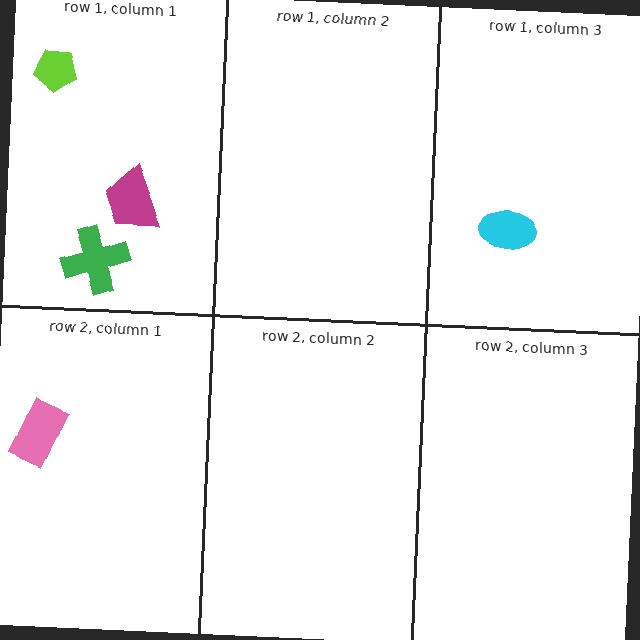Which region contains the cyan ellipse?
The row 1, column 3 region.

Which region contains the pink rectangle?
The row 2, column 1 region.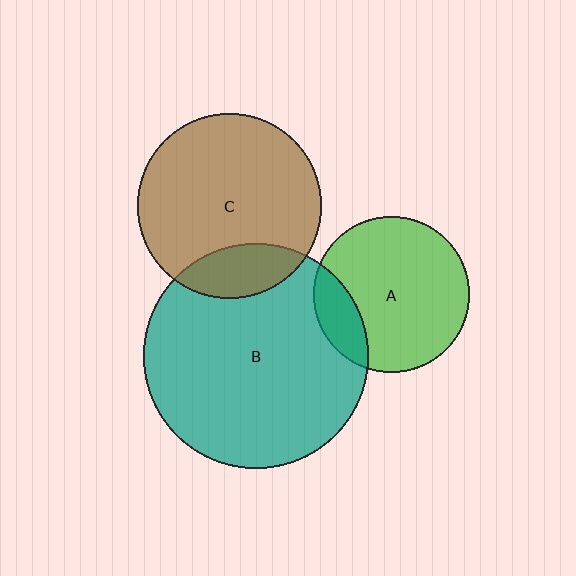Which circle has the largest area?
Circle B (teal).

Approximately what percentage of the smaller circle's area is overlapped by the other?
Approximately 15%.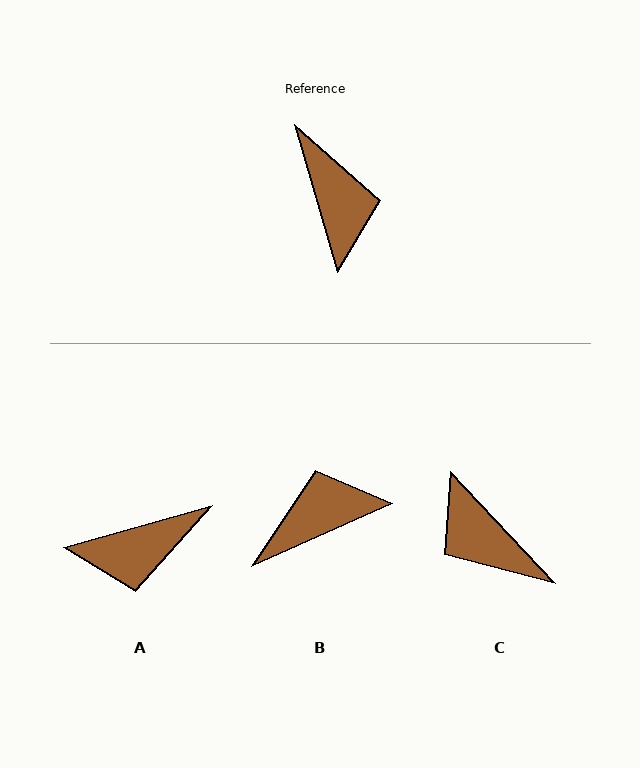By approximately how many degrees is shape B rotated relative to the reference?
Approximately 98 degrees counter-clockwise.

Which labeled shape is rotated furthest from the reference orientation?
C, about 153 degrees away.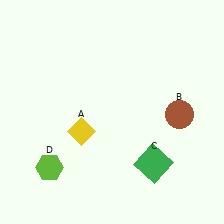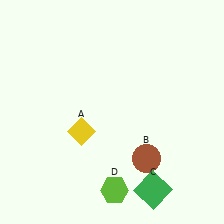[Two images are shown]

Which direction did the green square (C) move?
The green square (C) moved down.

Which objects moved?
The objects that moved are: the brown circle (B), the green square (C), the lime hexagon (D).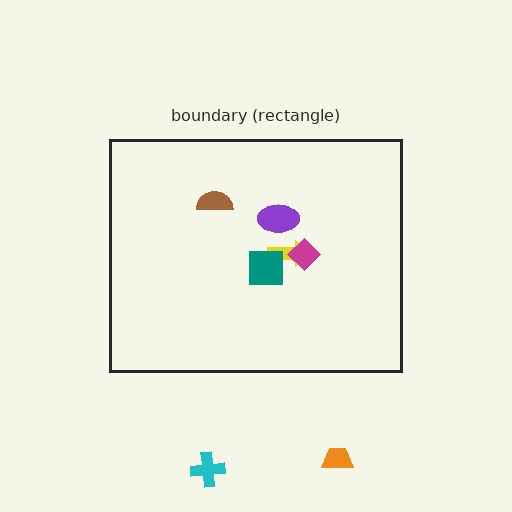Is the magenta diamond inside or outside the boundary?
Inside.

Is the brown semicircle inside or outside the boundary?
Inside.